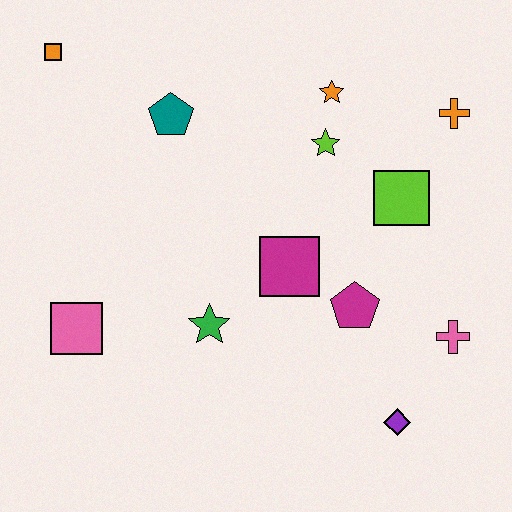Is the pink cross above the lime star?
No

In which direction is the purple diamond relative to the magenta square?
The purple diamond is below the magenta square.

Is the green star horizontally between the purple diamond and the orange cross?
No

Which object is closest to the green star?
The magenta square is closest to the green star.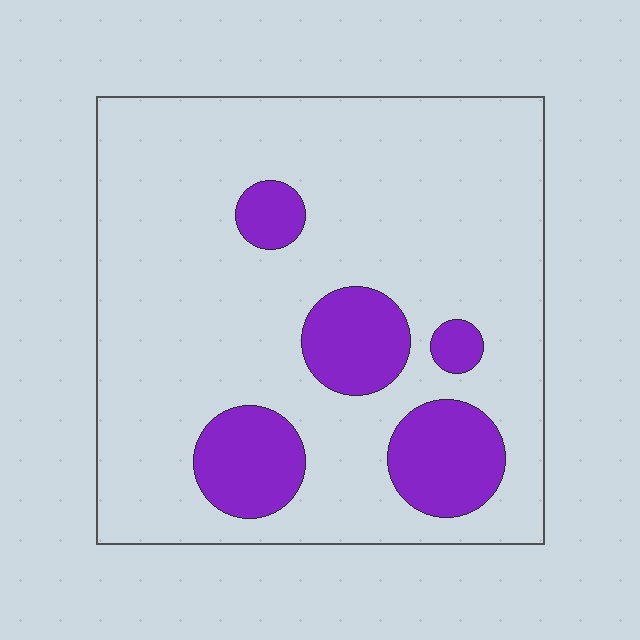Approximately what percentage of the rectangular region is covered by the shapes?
Approximately 20%.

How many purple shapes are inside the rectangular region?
5.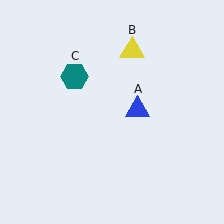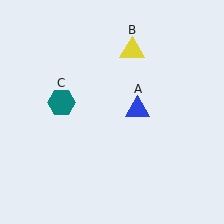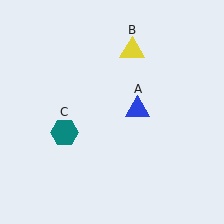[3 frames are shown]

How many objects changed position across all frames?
1 object changed position: teal hexagon (object C).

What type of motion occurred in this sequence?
The teal hexagon (object C) rotated counterclockwise around the center of the scene.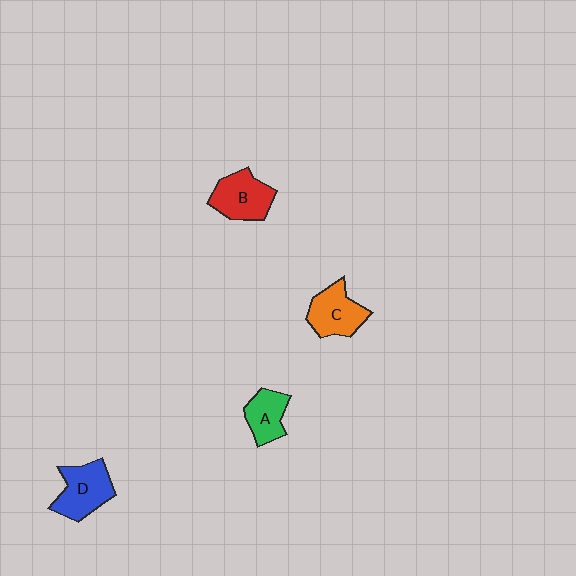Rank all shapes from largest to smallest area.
From largest to smallest: D (blue), B (red), C (orange), A (green).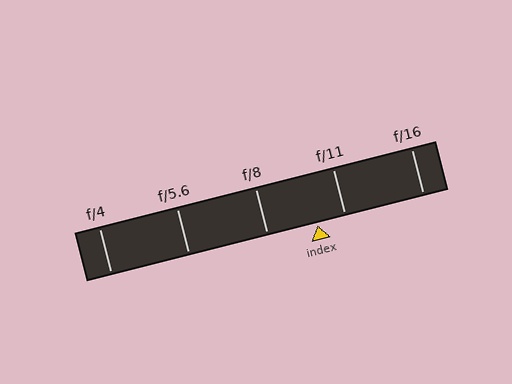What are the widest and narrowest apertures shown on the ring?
The widest aperture shown is f/4 and the narrowest is f/16.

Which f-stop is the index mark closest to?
The index mark is closest to f/11.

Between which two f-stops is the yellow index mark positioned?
The index mark is between f/8 and f/11.